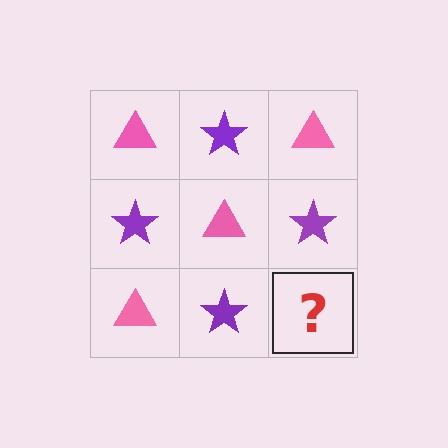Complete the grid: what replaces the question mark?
The question mark should be replaced with a pink triangle.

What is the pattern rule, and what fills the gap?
The rule is that it alternates pink triangle and purple star in a checkerboard pattern. The gap should be filled with a pink triangle.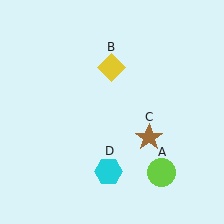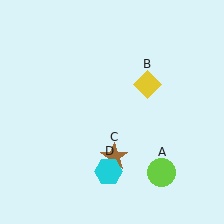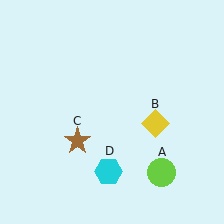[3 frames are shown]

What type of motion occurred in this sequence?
The yellow diamond (object B), brown star (object C) rotated clockwise around the center of the scene.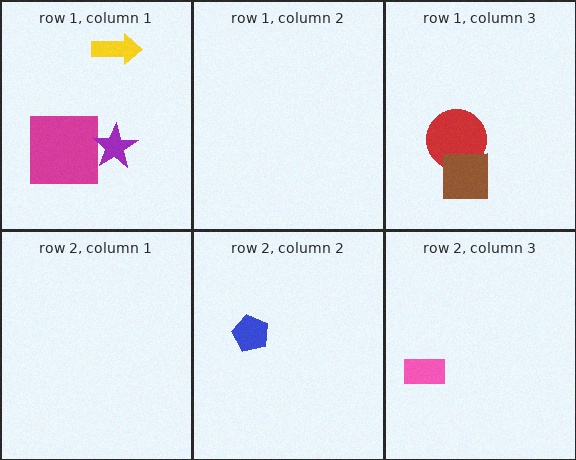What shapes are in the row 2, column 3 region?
The pink rectangle.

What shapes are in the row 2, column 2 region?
The blue pentagon.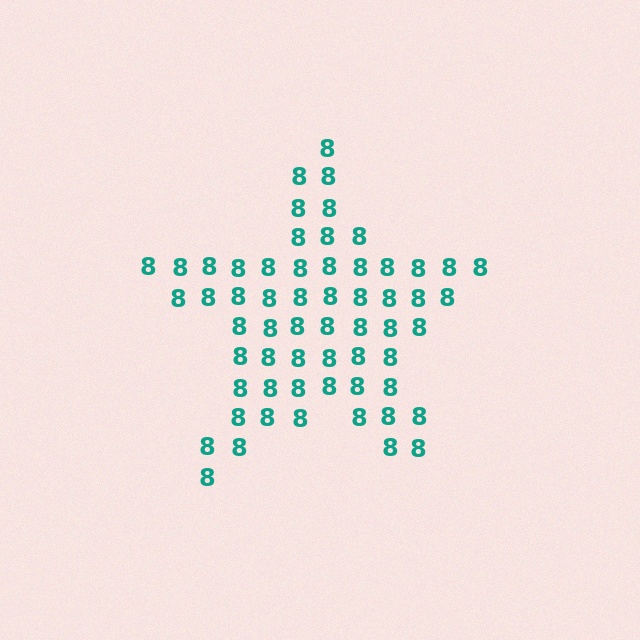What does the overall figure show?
The overall figure shows a star.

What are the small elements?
The small elements are digit 8's.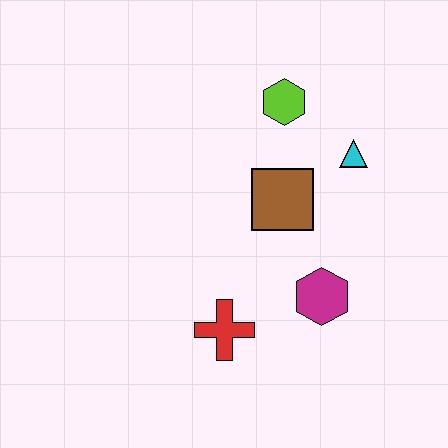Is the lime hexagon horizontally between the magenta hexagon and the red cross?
Yes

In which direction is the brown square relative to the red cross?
The brown square is above the red cross.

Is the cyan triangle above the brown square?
Yes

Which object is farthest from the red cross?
The lime hexagon is farthest from the red cross.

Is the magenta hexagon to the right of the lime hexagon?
Yes